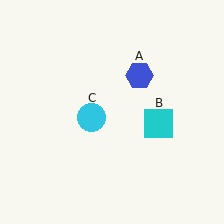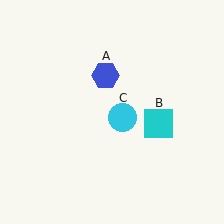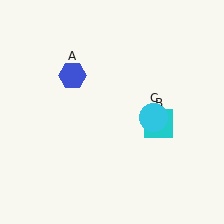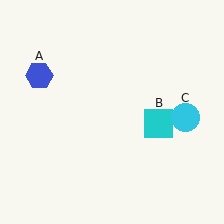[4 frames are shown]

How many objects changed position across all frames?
2 objects changed position: blue hexagon (object A), cyan circle (object C).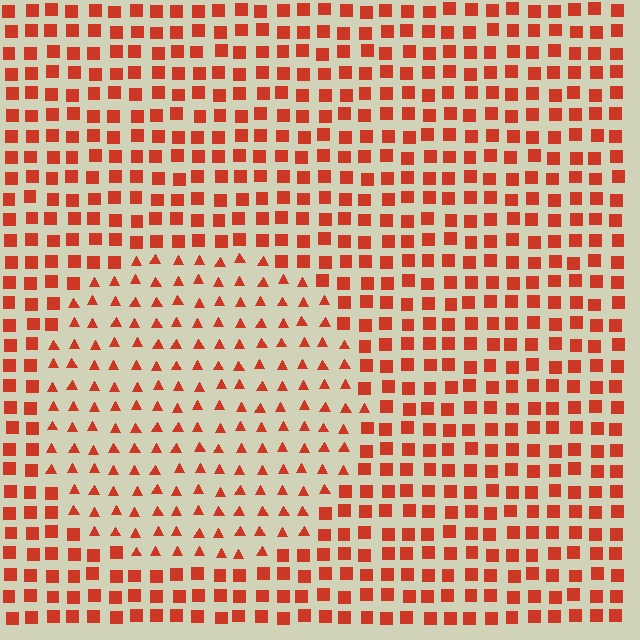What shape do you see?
I see a circle.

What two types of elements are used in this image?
The image uses triangles inside the circle region and squares outside it.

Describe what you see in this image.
The image is filled with small red elements arranged in a uniform grid. A circle-shaped region contains triangles, while the surrounding area contains squares. The boundary is defined purely by the change in element shape.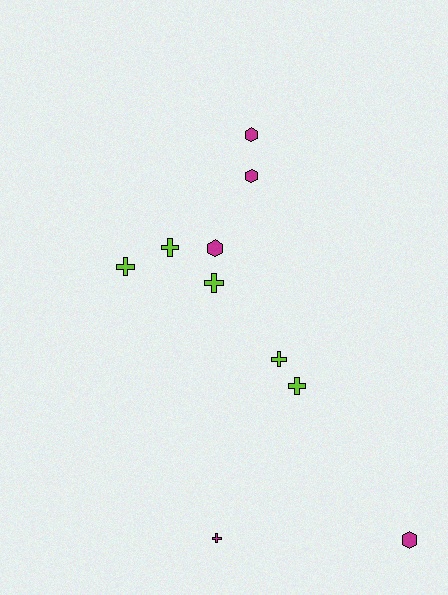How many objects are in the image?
There are 10 objects.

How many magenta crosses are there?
There is 1 magenta cross.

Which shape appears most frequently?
Cross, with 6 objects.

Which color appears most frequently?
Magenta, with 5 objects.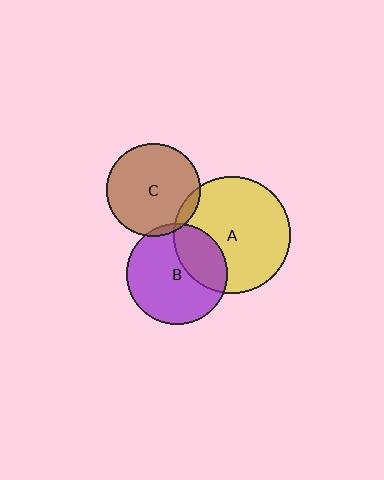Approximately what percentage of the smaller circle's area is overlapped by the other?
Approximately 30%.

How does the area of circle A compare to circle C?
Approximately 1.6 times.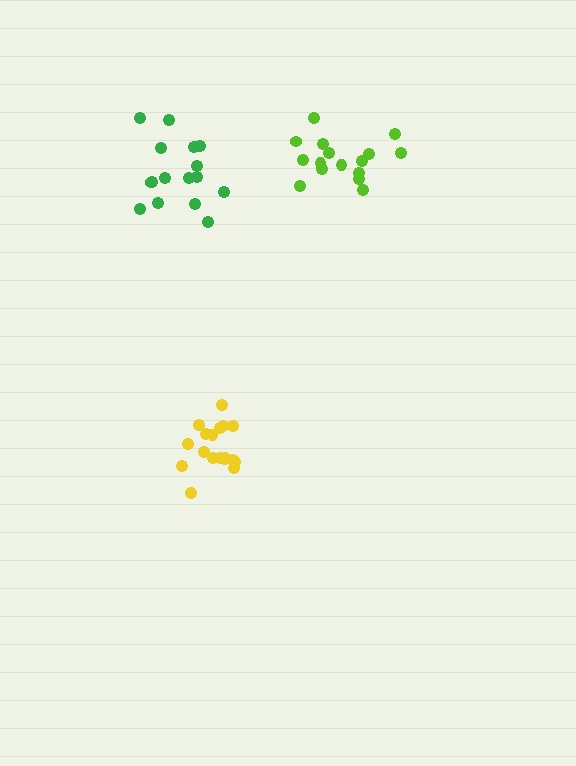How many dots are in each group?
Group 1: 16 dots, Group 2: 16 dots, Group 3: 18 dots (50 total).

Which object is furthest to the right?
The lime cluster is rightmost.